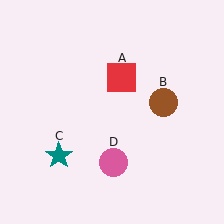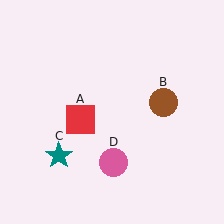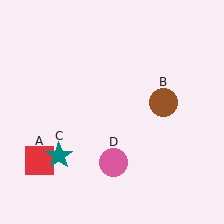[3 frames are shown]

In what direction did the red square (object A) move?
The red square (object A) moved down and to the left.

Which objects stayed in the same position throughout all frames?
Brown circle (object B) and teal star (object C) and pink circle (object D) remained stationary.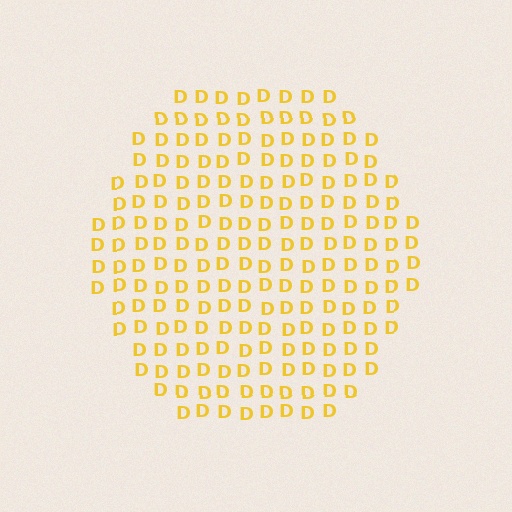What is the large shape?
The large shape is a hexagon.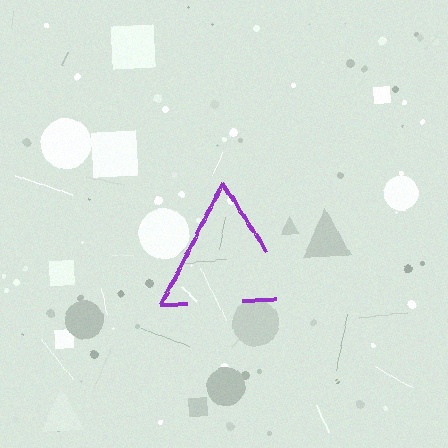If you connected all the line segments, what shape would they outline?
They would outline a triangle.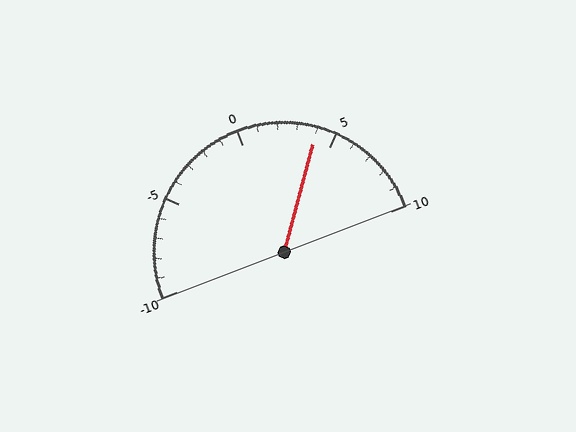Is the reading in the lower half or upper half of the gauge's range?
The reading is in the upper half of the range (-10 to 10).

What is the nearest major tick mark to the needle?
The nearest major tick mark is 5.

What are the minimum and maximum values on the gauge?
The gauge ranges from -10 to 10.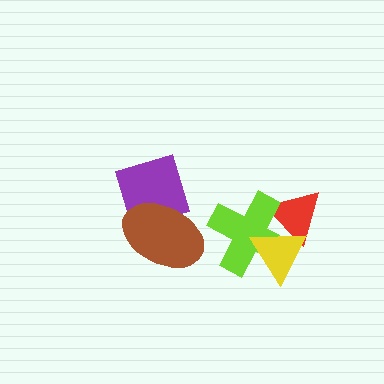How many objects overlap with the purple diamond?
1 object overlaps with the purple diamond.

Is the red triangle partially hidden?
Yes, it is partially covered by another shape.